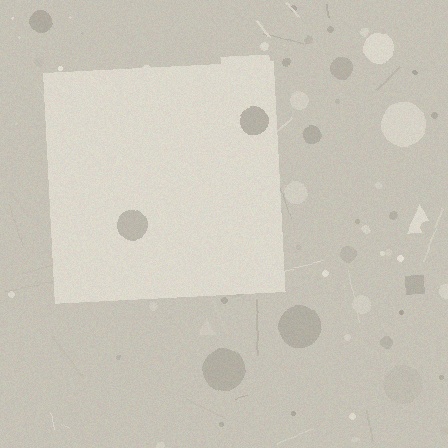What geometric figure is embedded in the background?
A square is embedded in the background.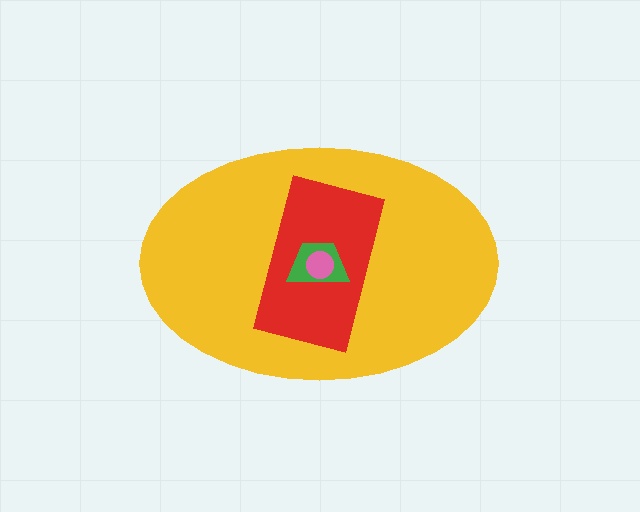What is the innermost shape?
The pink circle.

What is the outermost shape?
The yellow ellipse.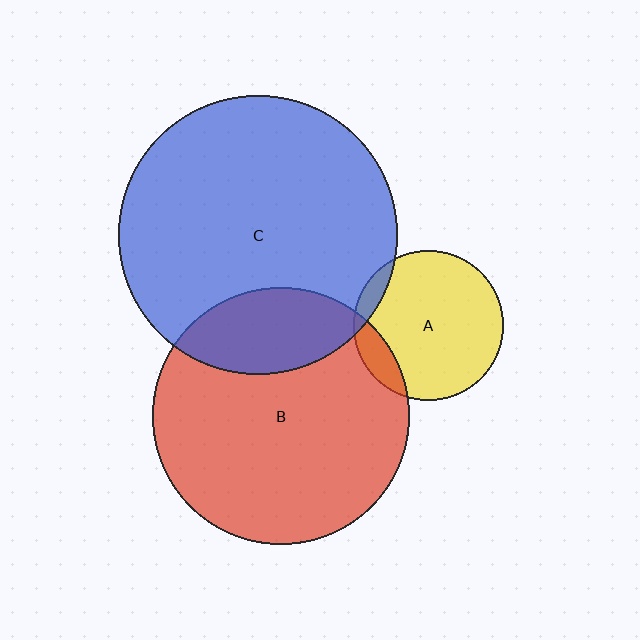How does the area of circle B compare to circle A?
Approximately 2.9 times.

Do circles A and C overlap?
Yes.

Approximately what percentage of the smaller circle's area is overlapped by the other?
Approximately 5%.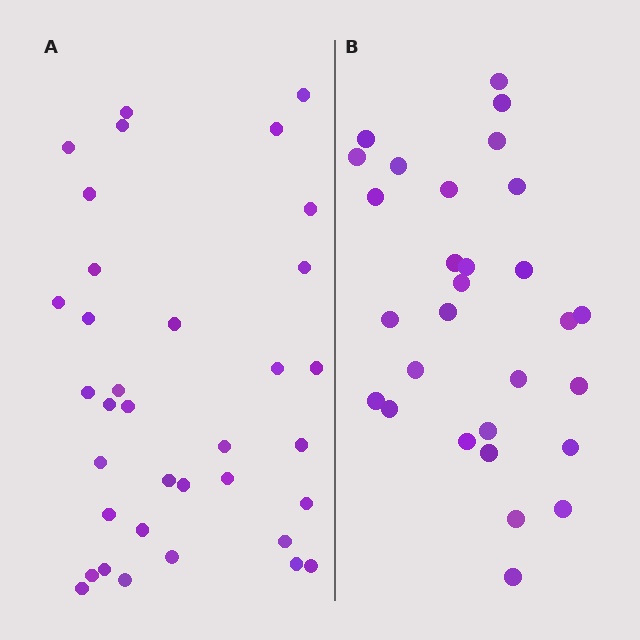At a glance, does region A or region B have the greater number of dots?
Region A (the left region) has more dots.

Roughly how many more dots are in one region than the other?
Region A has about 6 more dots than region B.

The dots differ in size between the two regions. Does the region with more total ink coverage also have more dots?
No. Region B has more total ink coverage because its dots are larger, but region A actually contains more individual dots. Total area can be misleading — the number of items is what matters here.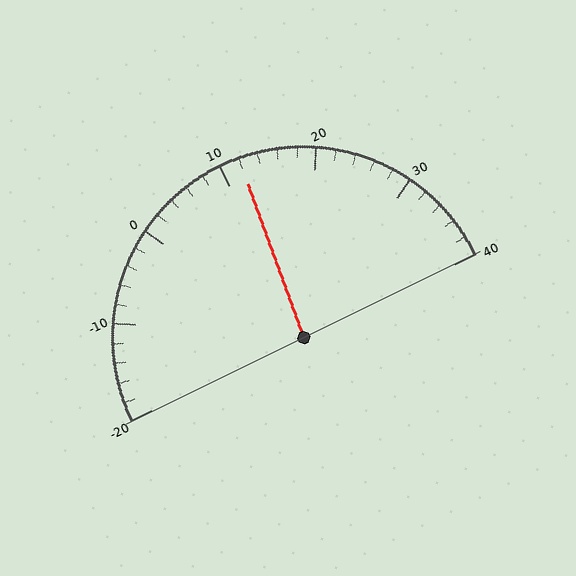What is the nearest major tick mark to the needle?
The nearest major tick mark is 10.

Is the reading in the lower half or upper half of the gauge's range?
The reading is in the upper half of the range (-20 to 40).